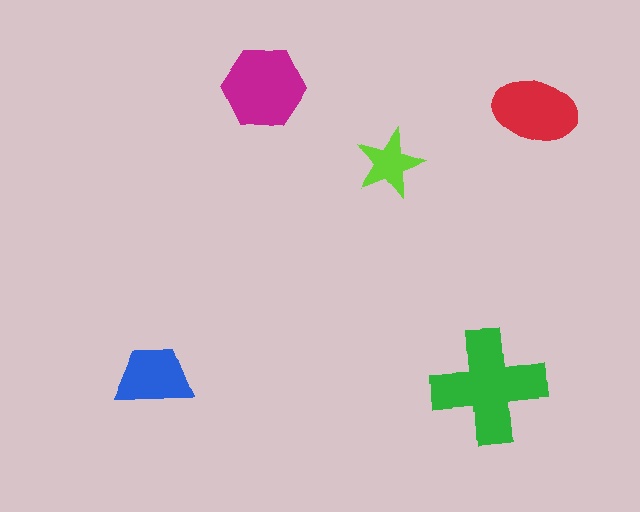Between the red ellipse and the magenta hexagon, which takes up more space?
The magenta hexagon.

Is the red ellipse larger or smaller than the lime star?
Larger.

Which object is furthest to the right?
The red ellipse is rightmost.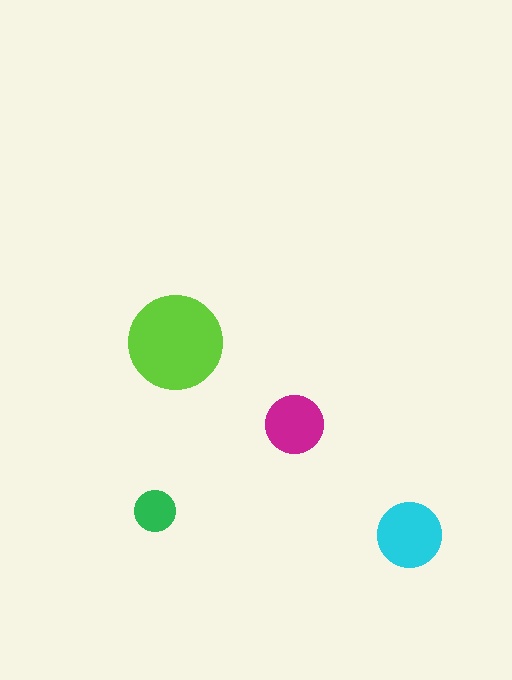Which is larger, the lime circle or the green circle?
The lime one.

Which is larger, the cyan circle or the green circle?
The cyan one.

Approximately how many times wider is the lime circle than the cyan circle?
About 1.5 times wider.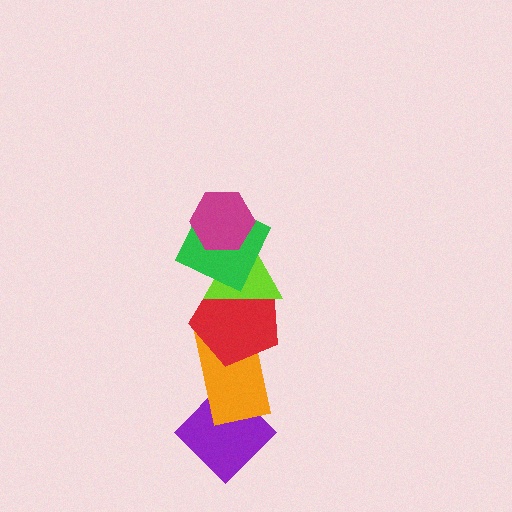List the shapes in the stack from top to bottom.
From top to bottom: the magenta hexagon, the green square, the lime triangle, the red pentagon, the orange rectangle, the purple diamond.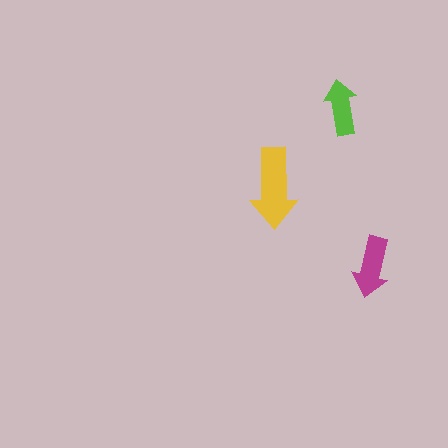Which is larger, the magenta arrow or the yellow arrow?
The yellow one.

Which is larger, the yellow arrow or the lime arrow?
The yellow one.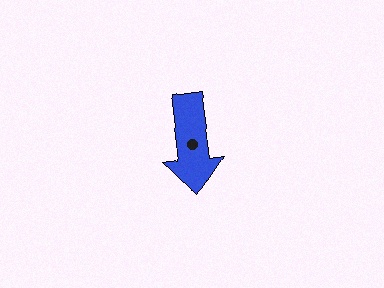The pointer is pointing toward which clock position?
Roughly 6 o'clock.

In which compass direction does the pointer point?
South.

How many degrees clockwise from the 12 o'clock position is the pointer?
Approximately 173 degrees.